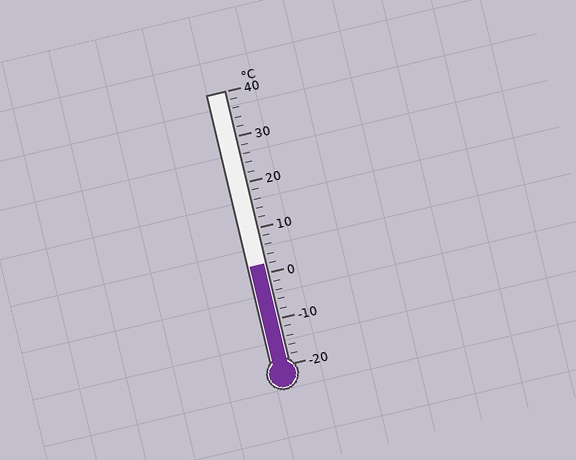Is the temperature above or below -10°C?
The temperature is above -10°C.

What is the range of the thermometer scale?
The thermometer scale ranges from -20°C to 40°C.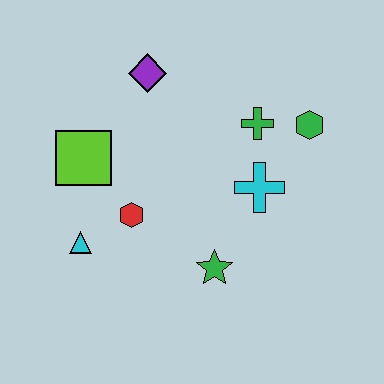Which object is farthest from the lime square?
The green hexagon is farthest from the lime square.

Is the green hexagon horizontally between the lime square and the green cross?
No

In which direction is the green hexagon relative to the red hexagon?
The green hexagon is to the right of the red hexagon.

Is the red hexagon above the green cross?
No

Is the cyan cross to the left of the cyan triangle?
No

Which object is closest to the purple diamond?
The lime square is closest to the purple diamond.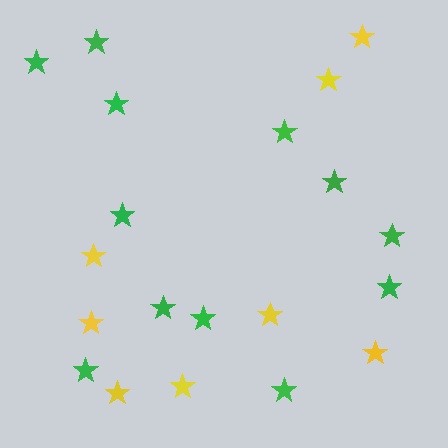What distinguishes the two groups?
There are 2 groups: one group of yellow stars (8) and one group of green stars (12).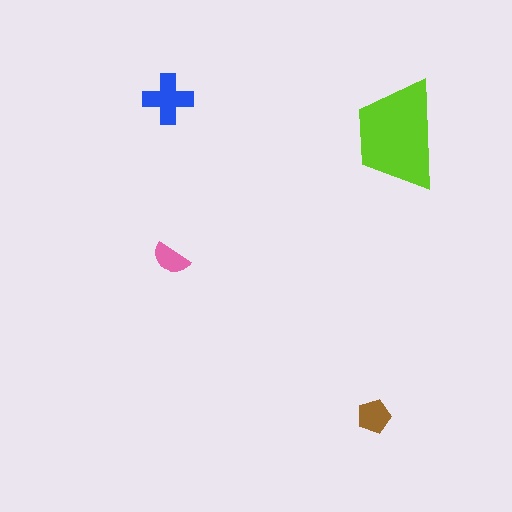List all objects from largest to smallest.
The lime trapezoid, the blue cross, the brown pentagon, the pink semicircle.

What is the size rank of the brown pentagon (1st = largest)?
3rd.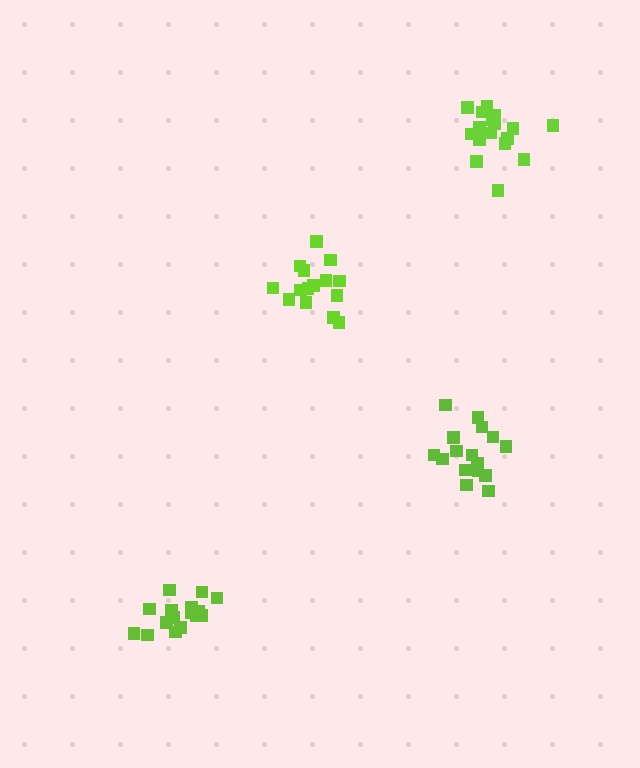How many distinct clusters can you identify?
There are 4 distinct clusters.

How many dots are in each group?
Group 1: 16 dots, Group 2: 15 dots, Group 3: 17 dots, Group 4: 16 dots (64 total).